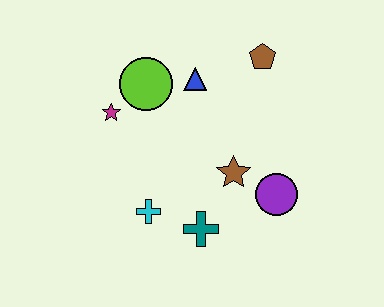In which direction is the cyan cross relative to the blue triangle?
The cyan cross is below the blue triangle.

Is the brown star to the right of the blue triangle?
Yes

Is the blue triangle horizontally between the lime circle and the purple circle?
Yes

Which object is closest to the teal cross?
The cyan cross is closest to the teal cross.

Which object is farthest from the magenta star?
The purple circle is farthest from the magenta star.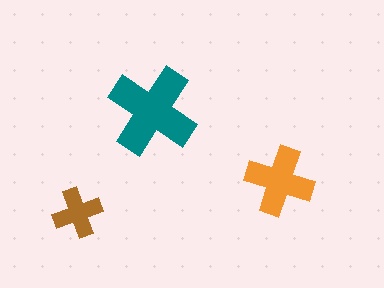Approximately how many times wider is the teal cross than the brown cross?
About 2 times wider.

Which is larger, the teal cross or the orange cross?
The teal one.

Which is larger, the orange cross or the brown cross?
The orange one.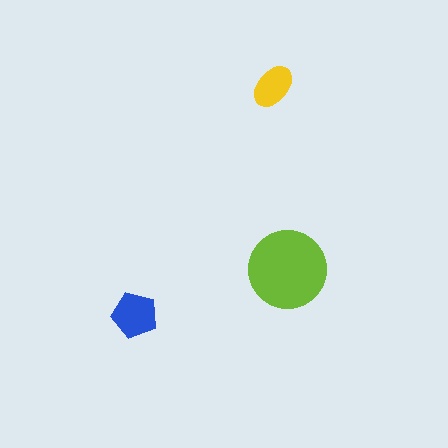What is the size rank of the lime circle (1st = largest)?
1st.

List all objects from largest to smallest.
The lime circle, the blue pentagon, the yellow ellipse.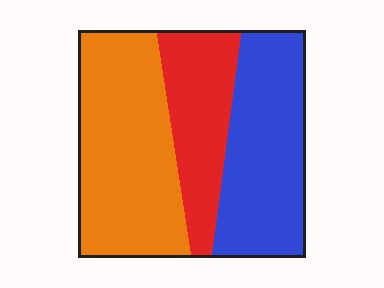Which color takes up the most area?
Orange, at roughly 40%.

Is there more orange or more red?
Orange.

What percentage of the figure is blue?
Blue takes up about one third (1/3) of the figure.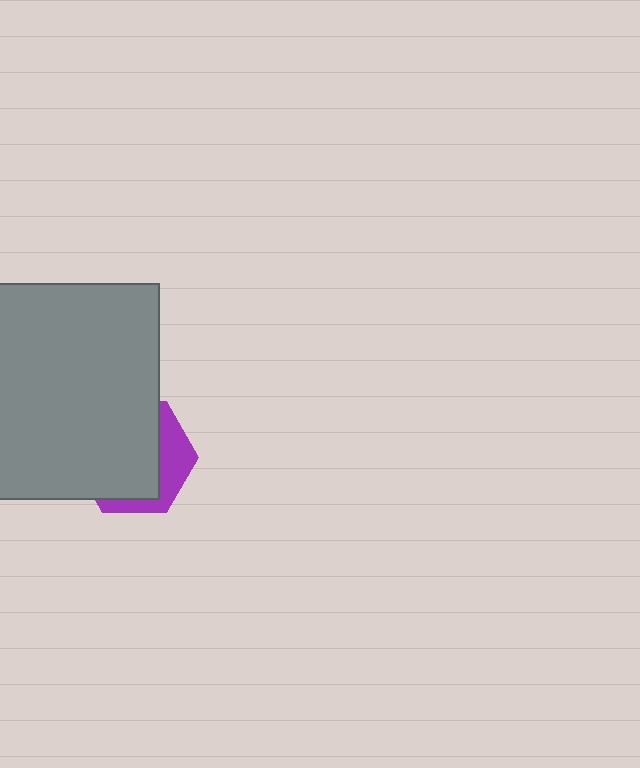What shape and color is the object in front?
The object in front is a gray square.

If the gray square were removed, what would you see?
You would see the complete purple hexagon.